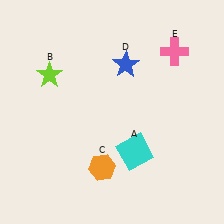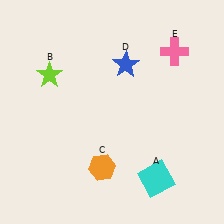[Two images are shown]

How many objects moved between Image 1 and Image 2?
1 object moved between the two images.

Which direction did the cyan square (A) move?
The cyan square (A) moved down.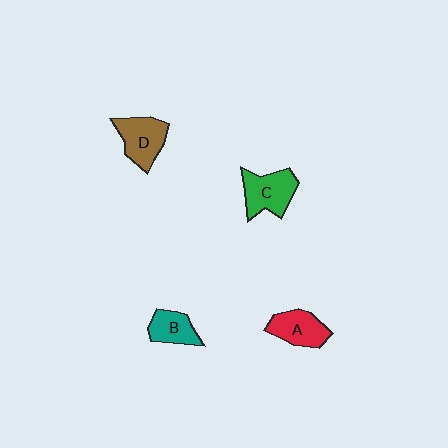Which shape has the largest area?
Shape C (green).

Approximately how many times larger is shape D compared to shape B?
Approximately 1.4 times.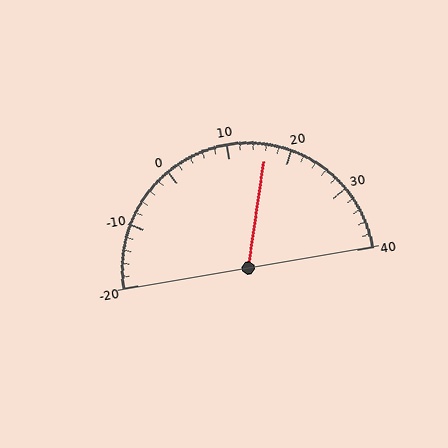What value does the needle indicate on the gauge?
The needle indicates approximately 16.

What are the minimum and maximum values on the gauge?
The gauge ranges from -20 to 40.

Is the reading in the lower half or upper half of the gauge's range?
The reading is in the upper half of the range (-20 to 40).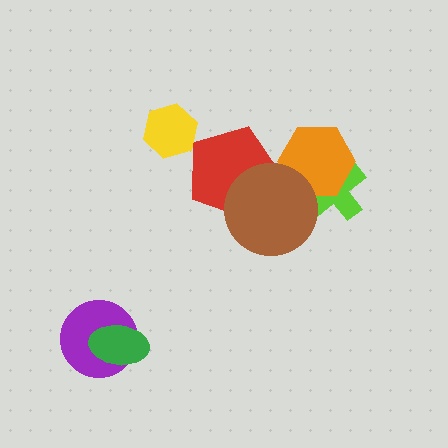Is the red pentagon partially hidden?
Yes, it is partially covered by another shape.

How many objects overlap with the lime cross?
2 objects overlap with the lime cross.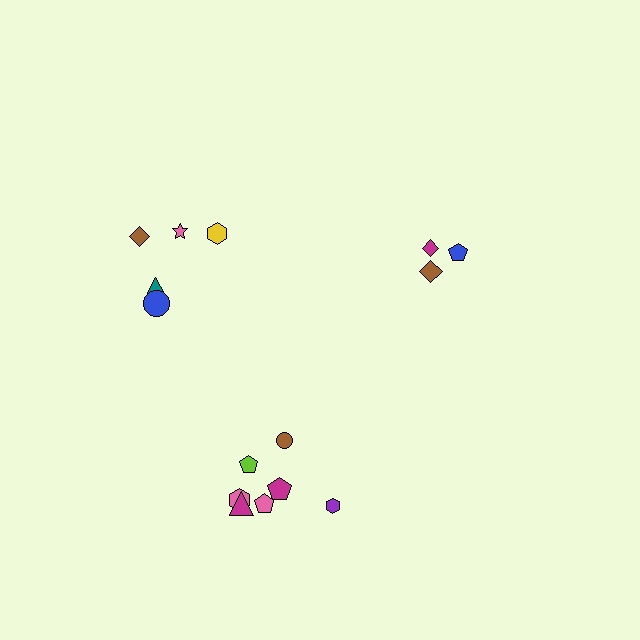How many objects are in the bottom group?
There are 7 objects.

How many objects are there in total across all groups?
There are 16 objects.